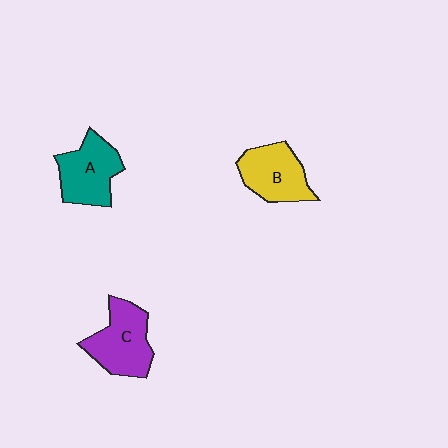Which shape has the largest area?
Shape C (purple).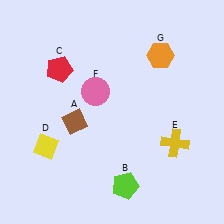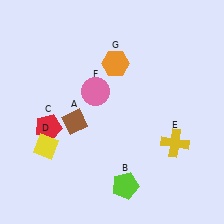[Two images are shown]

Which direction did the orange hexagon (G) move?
The orange hexagon (G) moved left.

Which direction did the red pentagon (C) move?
The red pentagon (C) moved down.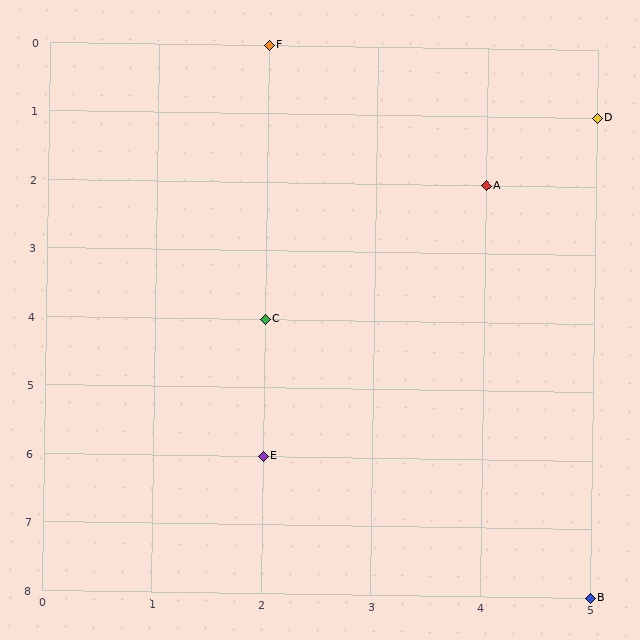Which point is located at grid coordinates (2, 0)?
Point F is at (2, 0).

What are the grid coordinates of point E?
Point E is at grid coordinates (2, 6).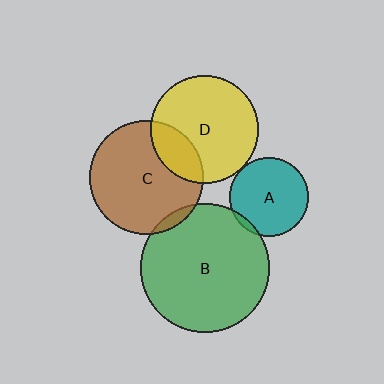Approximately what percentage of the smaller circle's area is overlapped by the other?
Approximately 20%.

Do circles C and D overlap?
Yes.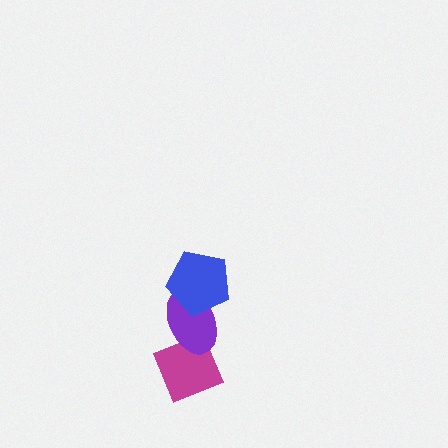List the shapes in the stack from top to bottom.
From top to bottom: the blue pentagon, the purple ellipse, the magenta diamond.